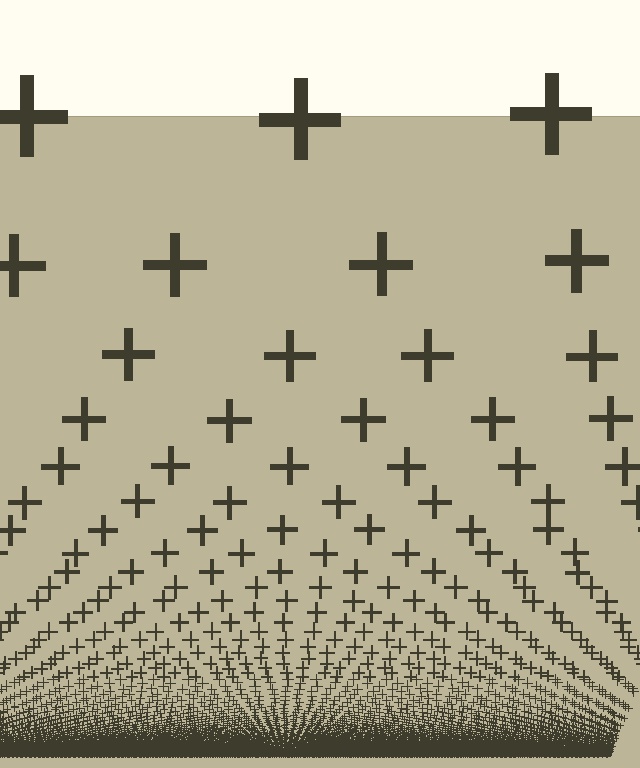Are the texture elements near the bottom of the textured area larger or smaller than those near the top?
Smaller. The gradient is inverted — elements near the bottom are smaller and denser.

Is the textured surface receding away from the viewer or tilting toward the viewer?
The surface appears to tilt toward the viewer. Texture elements get larger and sparser toward the top.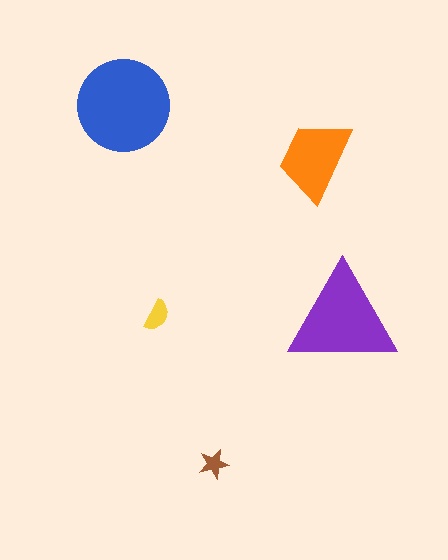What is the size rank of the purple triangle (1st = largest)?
2nd.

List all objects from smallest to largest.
The brown star, the yellow semicircle, the orange trapezoid, the purple triangle, the blue circle.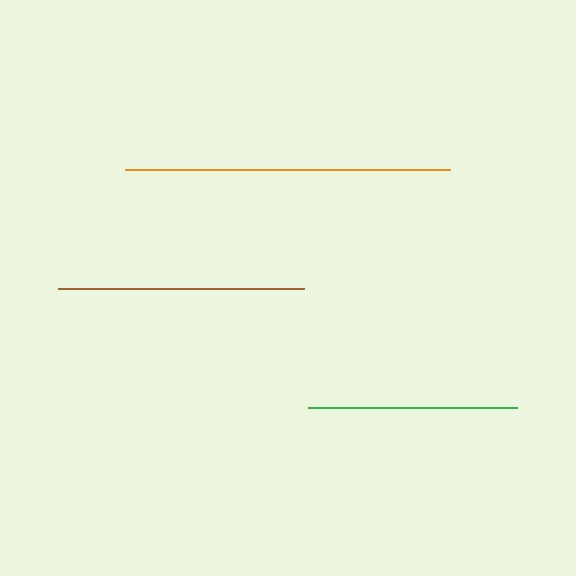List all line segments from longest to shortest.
From longest to shortest: orange, brown, green.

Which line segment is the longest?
The orange line is the longest at approximately 325 pixels.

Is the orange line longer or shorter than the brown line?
The orange line is longer than the brown line.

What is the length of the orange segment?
The orange segment is approximately 325 pixels long.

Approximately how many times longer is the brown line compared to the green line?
The brown line is approximately 1.2 times the length of the green line.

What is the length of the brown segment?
The brown segment is approximately 246 pixels long.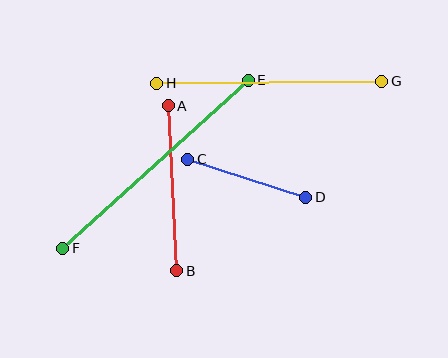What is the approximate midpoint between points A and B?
The midpoint is at approximately (172, 188) pixels.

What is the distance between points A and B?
The distance is approximately 165 pixels.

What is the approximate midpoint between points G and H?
The midpoint is at approximately (269, 82) pixels.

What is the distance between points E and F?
The distance is approximately 250 pixels.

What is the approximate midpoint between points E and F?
The midpoint is at approximately (156, 165) pixels.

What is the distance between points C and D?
The distance is approximately 124 pixels.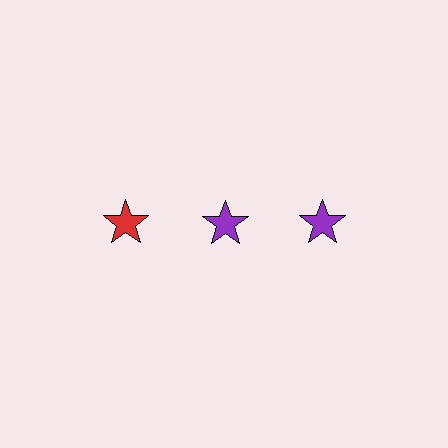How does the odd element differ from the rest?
It has a different color: red instead of purple.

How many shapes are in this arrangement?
There are 3 shapes arranged in a grid pattern.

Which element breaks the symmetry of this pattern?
The red star in the top row, leftmost column breaks the symmetry. All other shapes are purple stars.